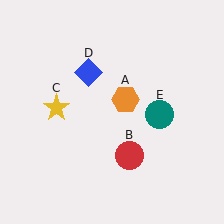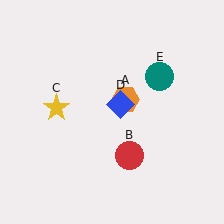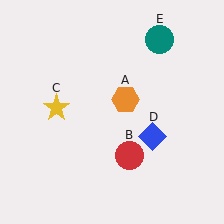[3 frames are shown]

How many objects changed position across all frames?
2 objects changed position: blue diamond (object D), teal circle (object E).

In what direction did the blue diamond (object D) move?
The blue diamond (object D) moved down and to the right.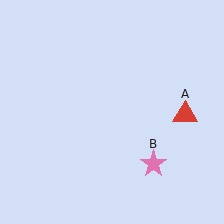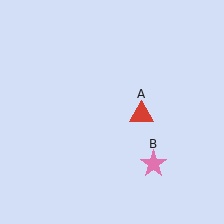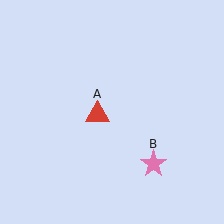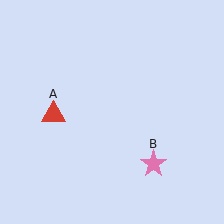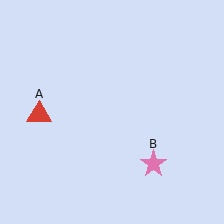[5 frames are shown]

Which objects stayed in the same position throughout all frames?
Pink star (object B) remained stationary.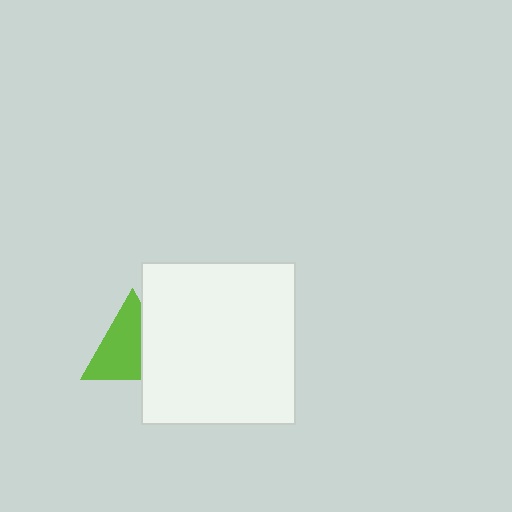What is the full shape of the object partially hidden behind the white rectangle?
The partially hidden object is a lime triangle.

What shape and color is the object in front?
The object in front is a white rectangle.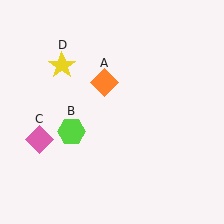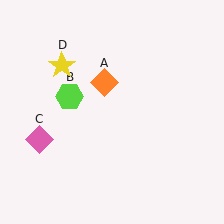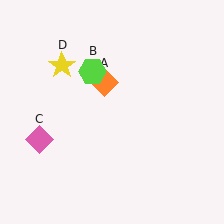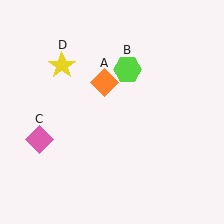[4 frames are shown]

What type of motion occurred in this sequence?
The lime hexagon (object B) rotated clockwise around the center of the scene.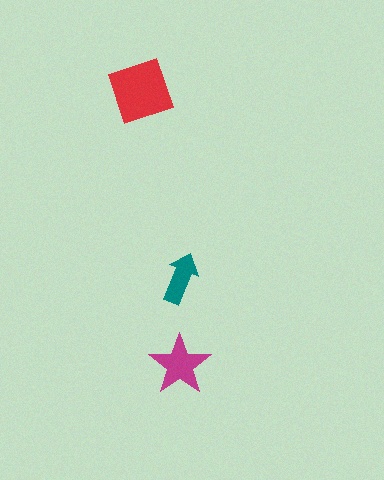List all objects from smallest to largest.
The teal arrow, the magenta star, the red square.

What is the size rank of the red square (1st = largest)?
1st.